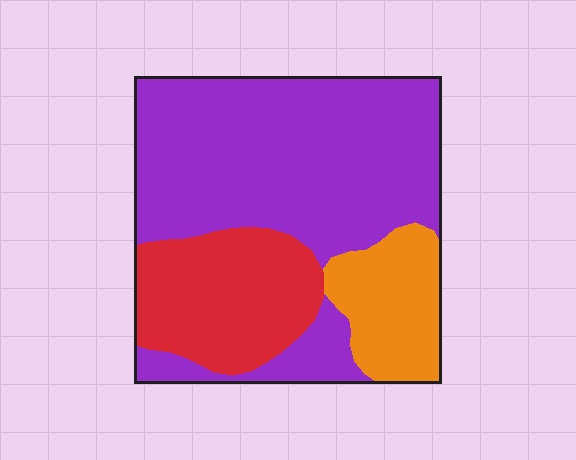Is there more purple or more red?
Purple.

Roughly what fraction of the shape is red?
Red takes up about one quarter (1/4) of the shape.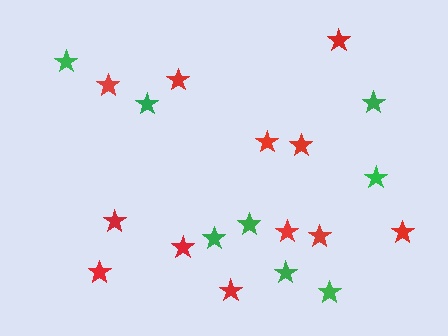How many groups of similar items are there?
There are 2 groups: one group of red stars (12) and one group of green stars (8).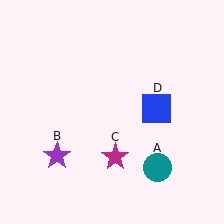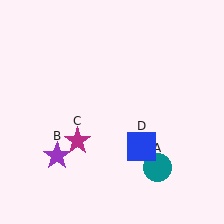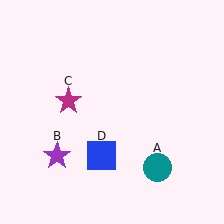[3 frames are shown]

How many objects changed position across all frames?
2 objects changed position: magenta star (object C), blue square (object D).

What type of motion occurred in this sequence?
The magenta star (object C), blue square (object D) rotated clockwise around the center of the scene.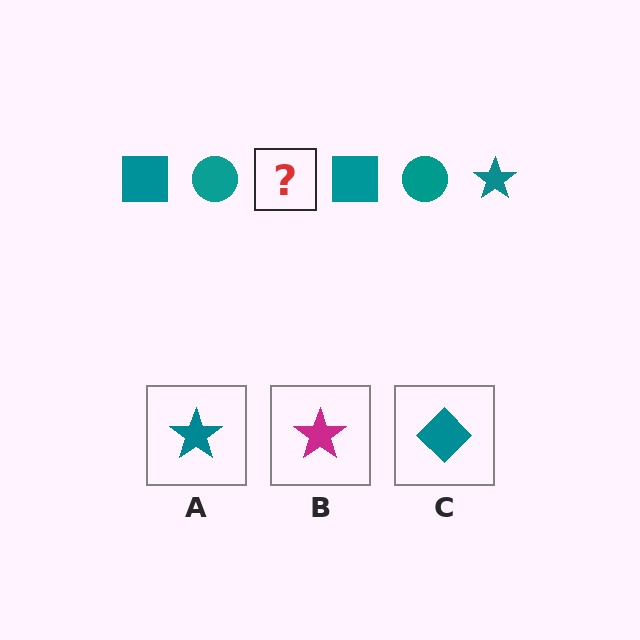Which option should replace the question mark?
Option A.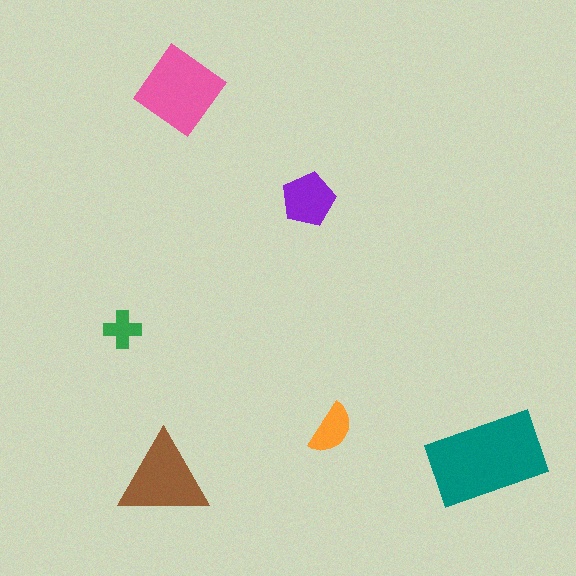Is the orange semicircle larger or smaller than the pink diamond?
Smaller.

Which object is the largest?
The teal rectangle.